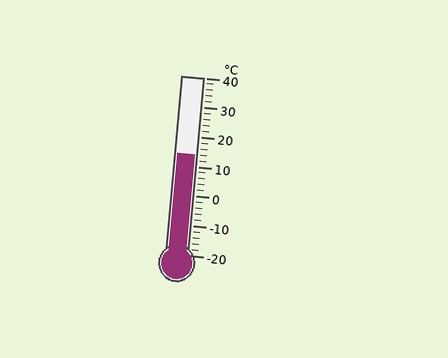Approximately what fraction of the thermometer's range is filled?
The thermometer is filled to approximately 55% of its range.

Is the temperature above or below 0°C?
The temperature is above 0°C.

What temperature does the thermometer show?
The thermometer shows approximately 14°C.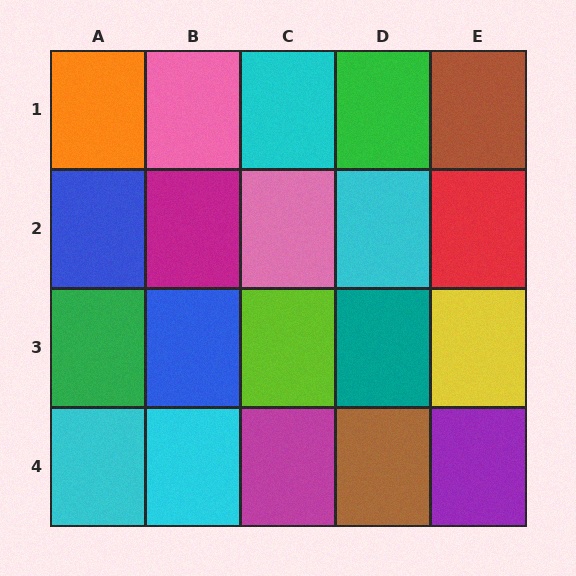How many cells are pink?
2 cells are pink.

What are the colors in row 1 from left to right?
Orange, pink, cyan, green, brown.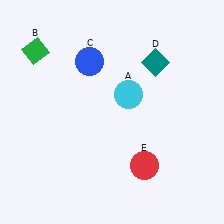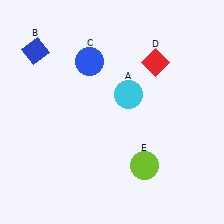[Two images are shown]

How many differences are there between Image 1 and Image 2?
There are 3 differences between the two images.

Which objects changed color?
B changed from green to blue. D changed from teal to red. E changed from red to lime.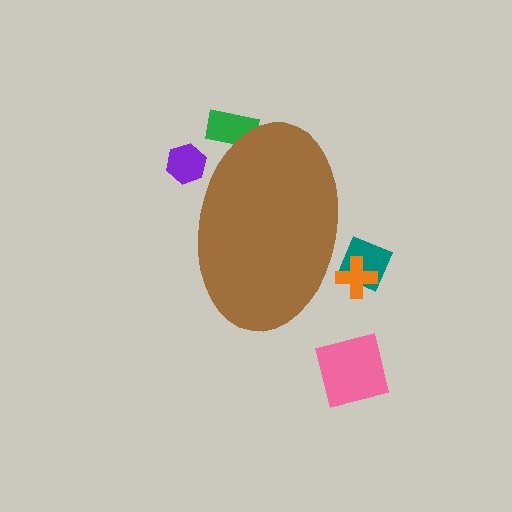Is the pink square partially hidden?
No, the pink square is fully visible.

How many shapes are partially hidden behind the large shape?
4 shapes are partially hidden.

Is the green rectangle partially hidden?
Yes, the green rectangle is partially hidden behind the brown ellipse.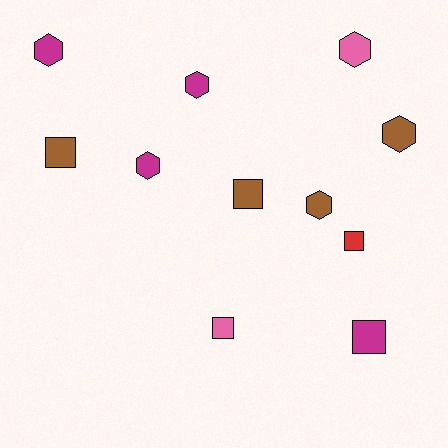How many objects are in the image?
There are 11 objects.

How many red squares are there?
There is 1 red square.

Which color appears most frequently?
Brown, with 4 objects.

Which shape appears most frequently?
Hexagon, with 6 objects.